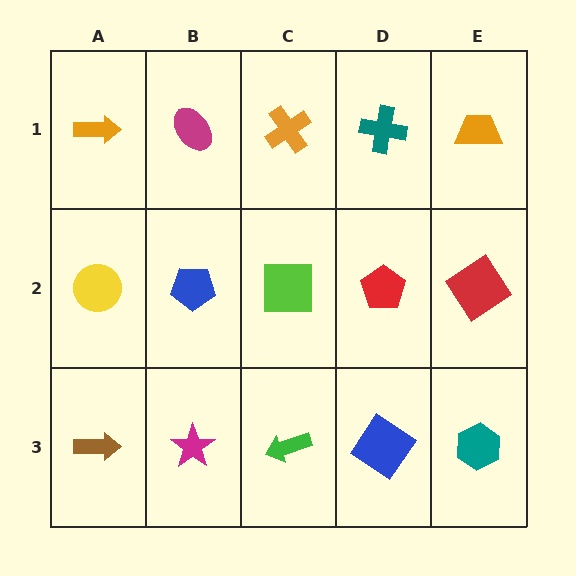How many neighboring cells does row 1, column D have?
3.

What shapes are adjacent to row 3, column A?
A yellow circle (row 2, column A), a magenta star (row 3, column B).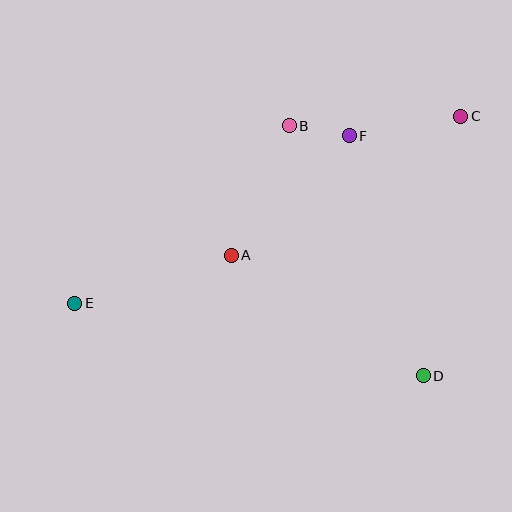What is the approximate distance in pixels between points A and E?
The distance between A and E is approximately 164 pixels.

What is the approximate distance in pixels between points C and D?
The distance between C and D is approximately 262 pixels.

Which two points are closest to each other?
Points B and F are closest to each other.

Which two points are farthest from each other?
Points C and E are farthest from each other.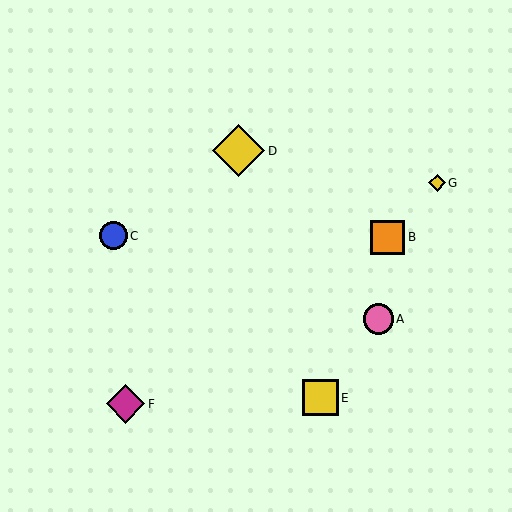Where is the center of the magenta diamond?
The center of the magenta diamond is at (126, 404).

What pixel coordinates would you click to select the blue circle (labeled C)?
Click at (114, 236) to select the blue circle C.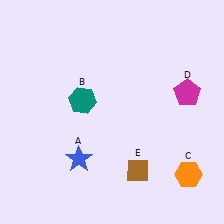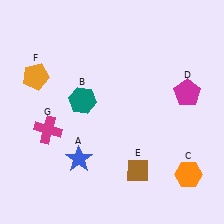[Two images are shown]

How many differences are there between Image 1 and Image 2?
There are 2 differences between the two images.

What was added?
An orange pentagon (F), a magenta cross (G) were added in Image 2.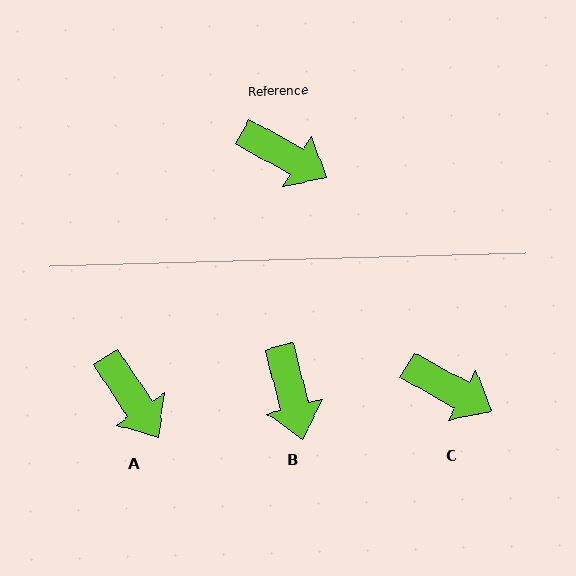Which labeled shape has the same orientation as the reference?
C.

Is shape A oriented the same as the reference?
No, it is off by about 28 degrees.